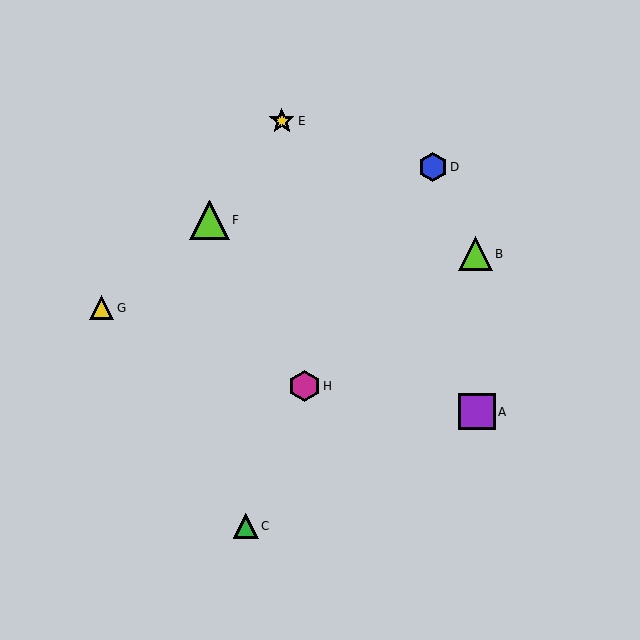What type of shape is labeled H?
Shape H is a magenta hexagon.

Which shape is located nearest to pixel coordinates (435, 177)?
The blue hexagon (labeled D) at (433, 167) is nearest to that location.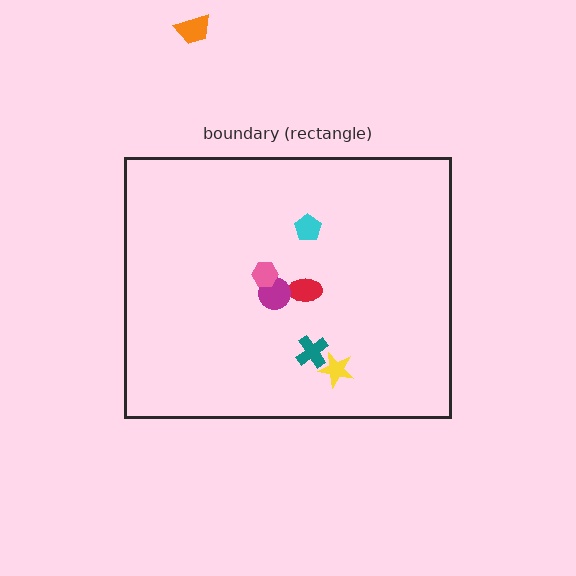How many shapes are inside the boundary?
6 inside, 1 outside.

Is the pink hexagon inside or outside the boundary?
Inside.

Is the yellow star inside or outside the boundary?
Inside.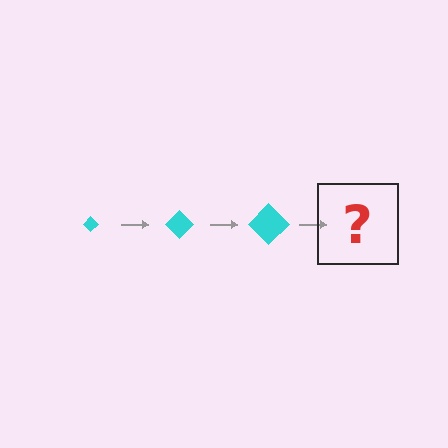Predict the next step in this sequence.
The next step is a cyan diamond, larger than the previous one.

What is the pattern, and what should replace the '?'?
The pattern is that the diamond gets progressively larger each step. The '?' should be a cyan diamond, larger than the previous one.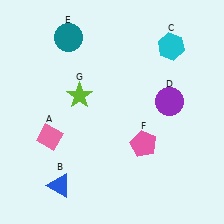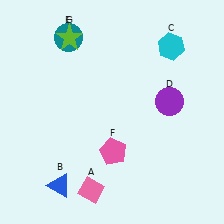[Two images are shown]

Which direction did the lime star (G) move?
The lime star (G) moved up.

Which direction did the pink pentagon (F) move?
The pink pentagon (F) moved left.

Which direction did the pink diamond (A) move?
The pink diamond (A) moved down.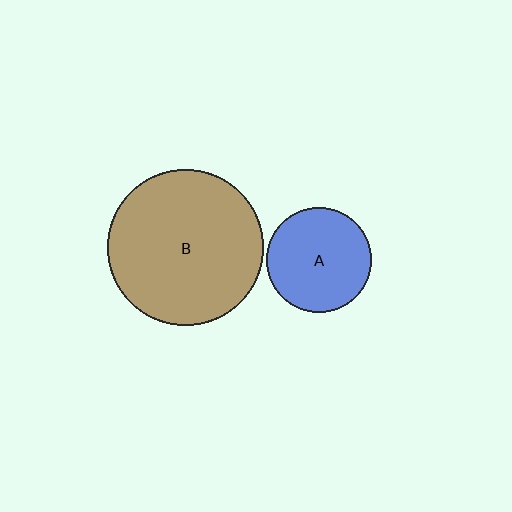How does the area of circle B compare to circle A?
Approximately 2.2 times.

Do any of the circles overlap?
No, none of the circles overlap.